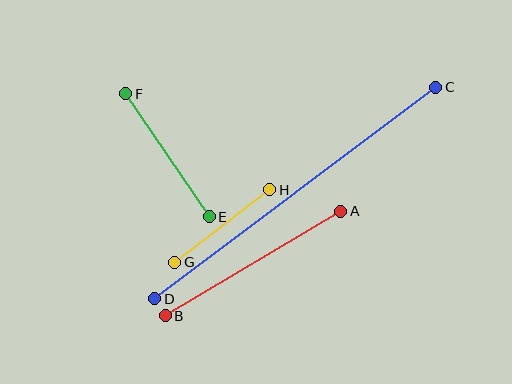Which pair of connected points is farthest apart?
Points C and D are farthest apart.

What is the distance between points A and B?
The distance is approximately 204 pixels.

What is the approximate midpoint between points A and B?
The midpoint is at approximately (253, 264) pixels.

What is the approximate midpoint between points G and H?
The midpoint is at approximately (222, 226) pixels.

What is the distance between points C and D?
The distance is approximately 352 pixels.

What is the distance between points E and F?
The distance is approximately 149 pixels.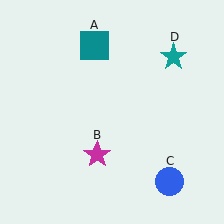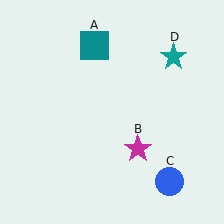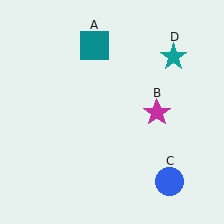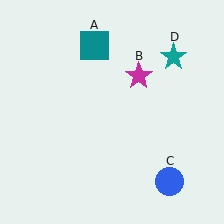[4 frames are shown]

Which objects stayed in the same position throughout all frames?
Teal square (object A) and blue circle (object C) and teal star (object D) remained stationary.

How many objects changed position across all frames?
1 object changed position: magenta star (object B).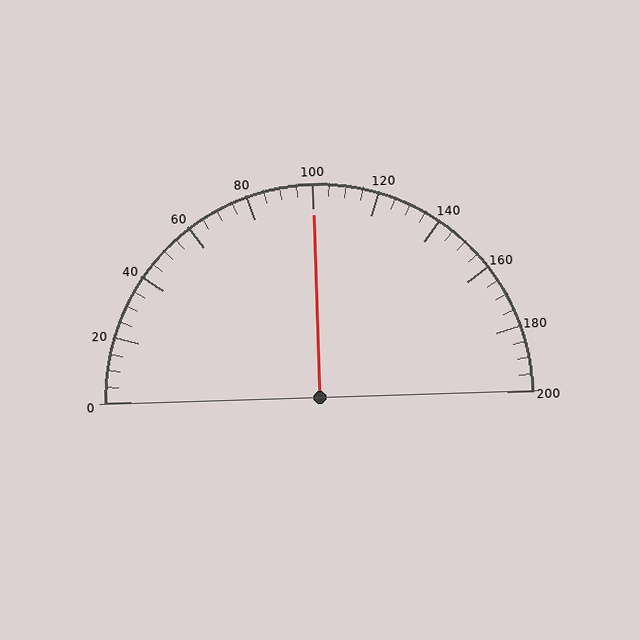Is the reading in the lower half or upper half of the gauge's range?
The reading is in the upper half of the range (0 to 200).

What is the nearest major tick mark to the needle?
The nearest major tick mark is 100.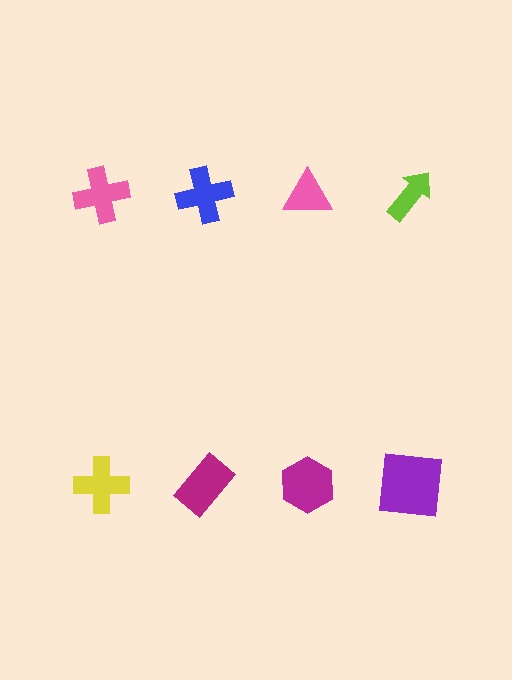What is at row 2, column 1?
A yellow cross.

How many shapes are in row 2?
4 shapes.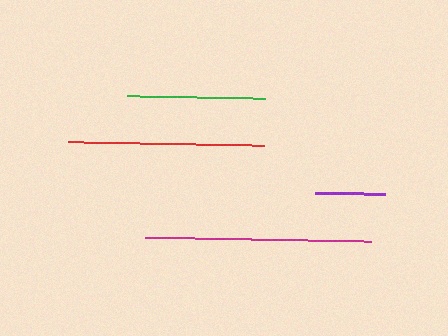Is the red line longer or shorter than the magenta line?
The magenta line is longer than the red line.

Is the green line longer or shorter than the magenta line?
The magenta line is longer than the green line.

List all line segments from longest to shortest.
From longest to shortest: magenta, red, green, purple.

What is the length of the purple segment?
The purple segment is approximately 70 pixels long.